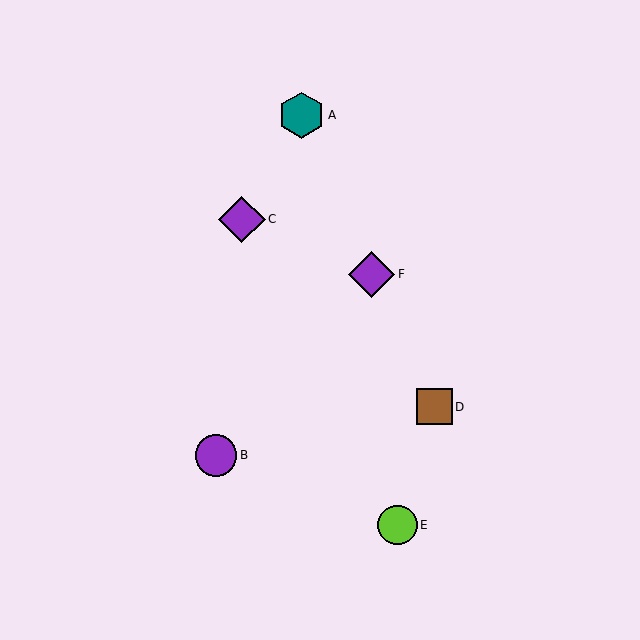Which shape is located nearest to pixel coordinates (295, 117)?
The teal hexagon (labeled A) at (302, 115) is nearest to that location.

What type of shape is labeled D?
Shape D is a brown square.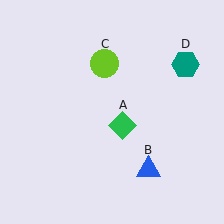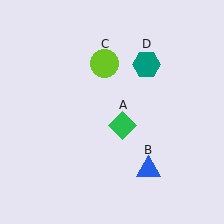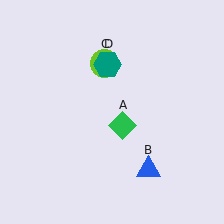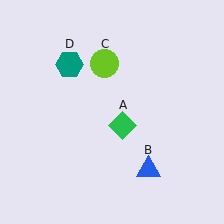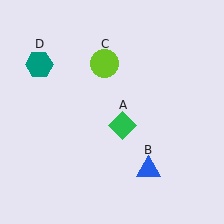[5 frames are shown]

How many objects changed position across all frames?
1 object changed position: teal hexagon (object D).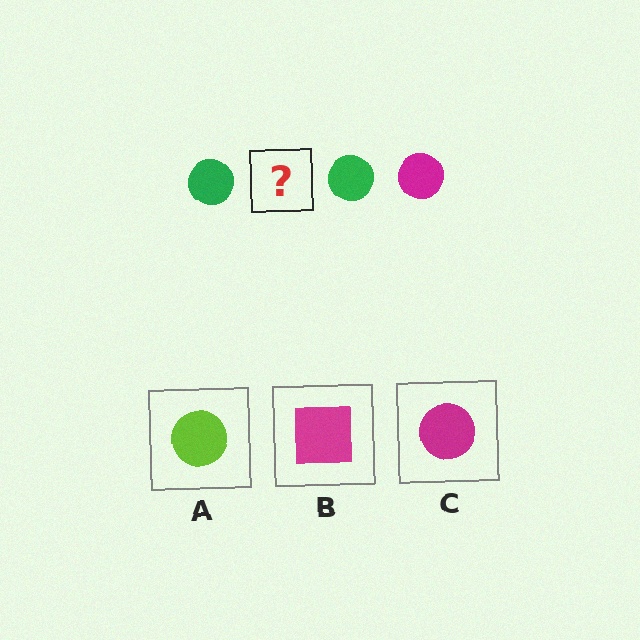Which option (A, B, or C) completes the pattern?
C.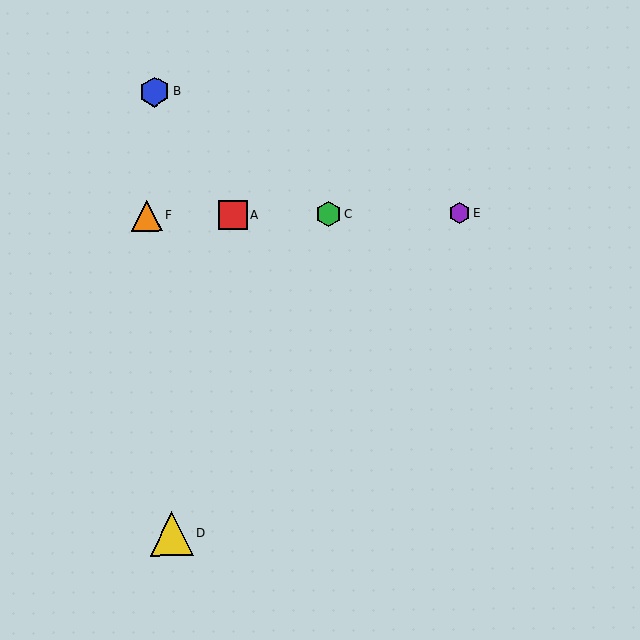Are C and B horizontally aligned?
No, C is at y≈214 and B is at y≈92.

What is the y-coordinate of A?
Object A is at y≈215.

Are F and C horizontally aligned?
Yes, both are at y≈216.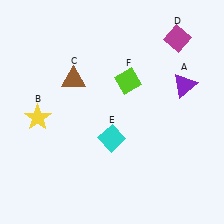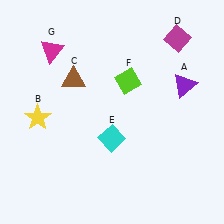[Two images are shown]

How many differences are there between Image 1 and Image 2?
There is 1 difference between the two images.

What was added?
A magenta triangle (G) was added in Image 2.